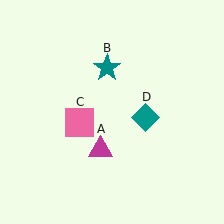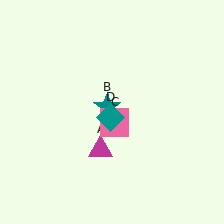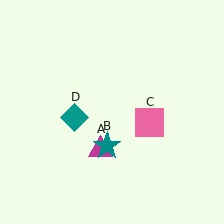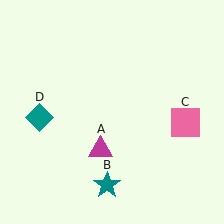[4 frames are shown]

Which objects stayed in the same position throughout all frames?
Magenta triangle (object A) remained stationary.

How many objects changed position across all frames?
3 objects changed position: teal star (object B), pink square (object C), teal diamond (object D).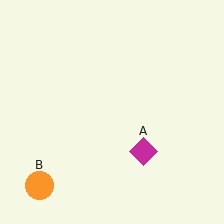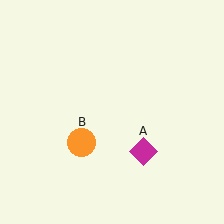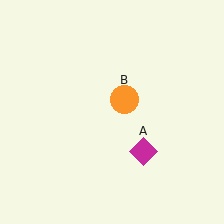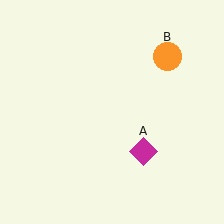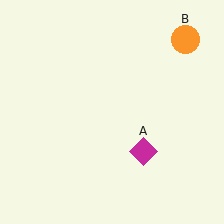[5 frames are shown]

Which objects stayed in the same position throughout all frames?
Magenta diamond (object A) remained stationary.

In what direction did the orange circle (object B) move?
The orange circle (object B) moved up and to the right.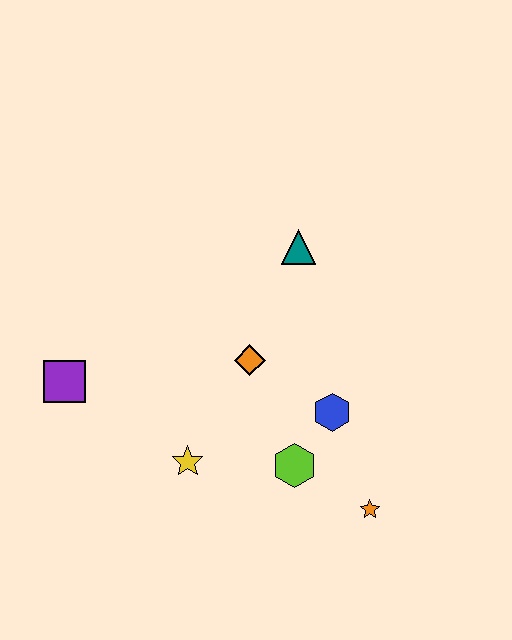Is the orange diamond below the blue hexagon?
No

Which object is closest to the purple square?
The yellow star is closest to the purple square.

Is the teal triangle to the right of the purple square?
Yes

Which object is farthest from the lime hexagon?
The purple square is farthest from the lime hexagon.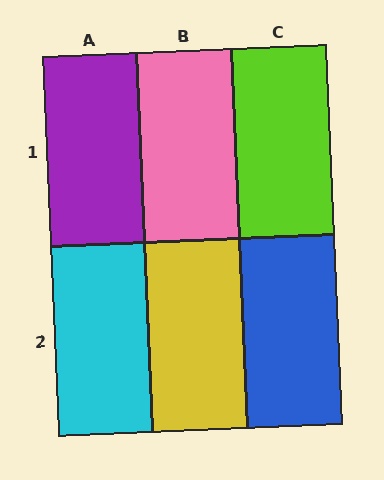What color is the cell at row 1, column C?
Lime.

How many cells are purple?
1 cell is purple.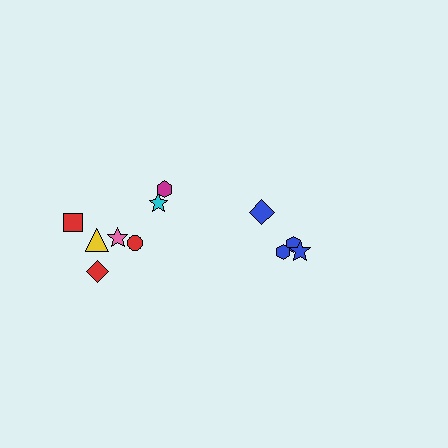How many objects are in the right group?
There are 4 objects.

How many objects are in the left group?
There are 7 objects.